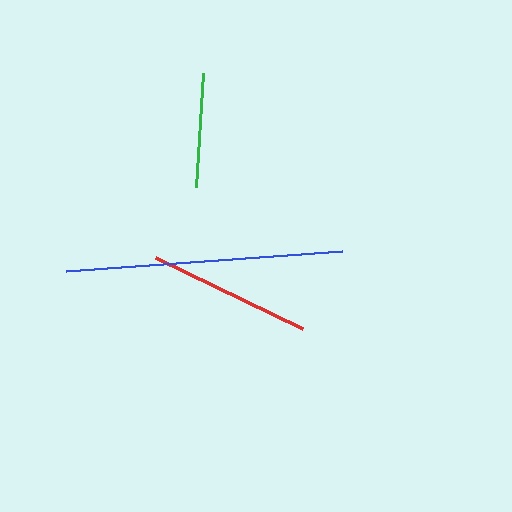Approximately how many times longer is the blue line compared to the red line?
The blue line is approximately 1.7 times the length of the red line.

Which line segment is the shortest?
The green line is the shortest at approximately 114 pixels.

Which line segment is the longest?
The blue line is the longest at approximately 277 pixels.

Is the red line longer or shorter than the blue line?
The blue line is longer than the red line.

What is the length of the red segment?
The red segment is approximately 164 pixels long.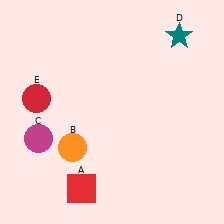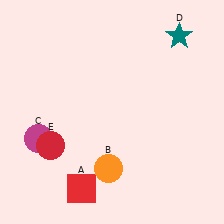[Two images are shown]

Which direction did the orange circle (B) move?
The orange circle (B) moved right.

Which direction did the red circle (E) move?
The red circle (E) moved down.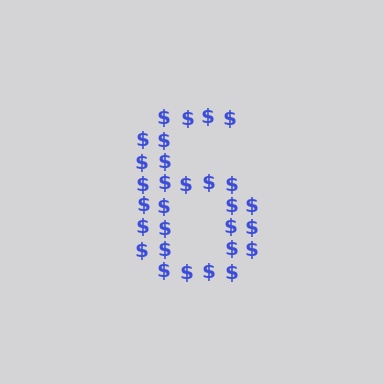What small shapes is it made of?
It is made of small dollar signs.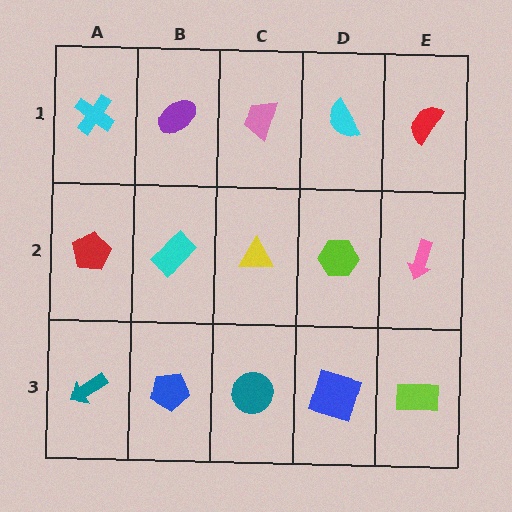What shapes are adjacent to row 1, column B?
A cyan rectangle (row 2, column B), a cyan cross (row 1, column A), a pink trapezoid (row 1, column C).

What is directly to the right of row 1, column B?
A pink trapezoid.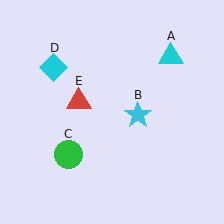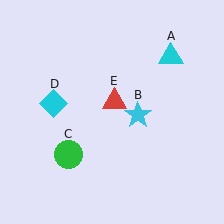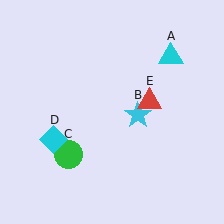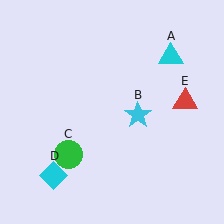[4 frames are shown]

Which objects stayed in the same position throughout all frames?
Cyan triangle (object A) and cyan star (object B) and green circle (object C) remained stationary.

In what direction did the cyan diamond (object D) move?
The cyan diamond (object D) moved down.